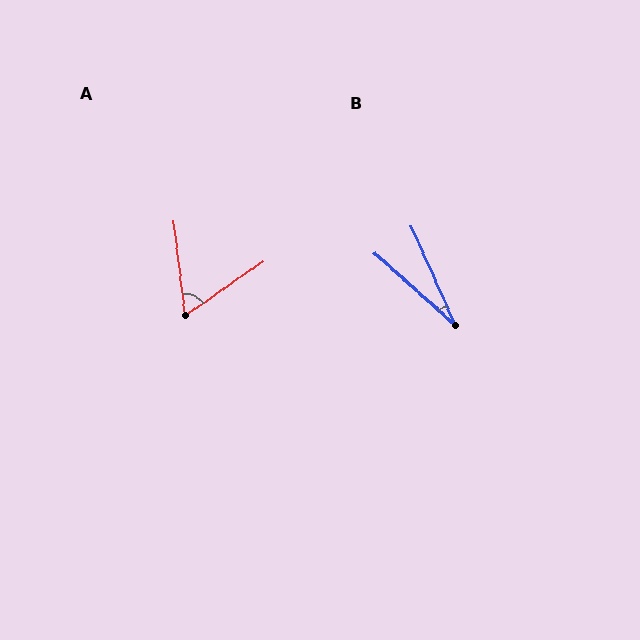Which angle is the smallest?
B, at approximately 24 degrees.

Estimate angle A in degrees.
Approximately 61 degrees.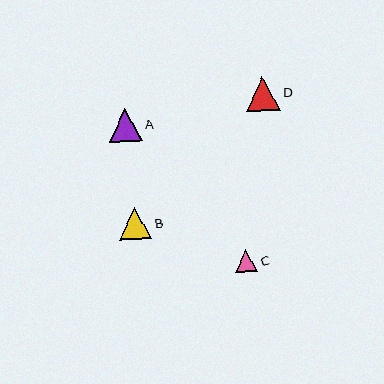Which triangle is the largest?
Triangle D is the largest with a size of approximately 35 pixels.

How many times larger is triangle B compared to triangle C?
Triangle B is approximately 1.4 times the size of triangle C.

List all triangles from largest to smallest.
From largest to smallest: D, A, B, C.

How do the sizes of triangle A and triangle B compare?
Triangle A and triangle B are approximately the same size.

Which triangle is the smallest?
Triangle C is the smallest with a size of approximately 23 pixels.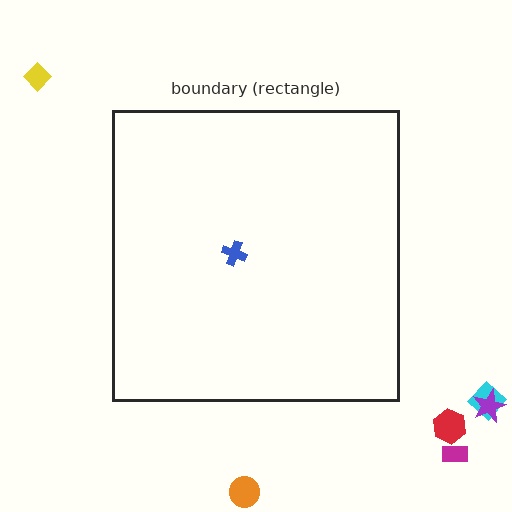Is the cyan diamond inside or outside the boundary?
Outside.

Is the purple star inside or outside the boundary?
Outside.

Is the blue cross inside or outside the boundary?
Inside.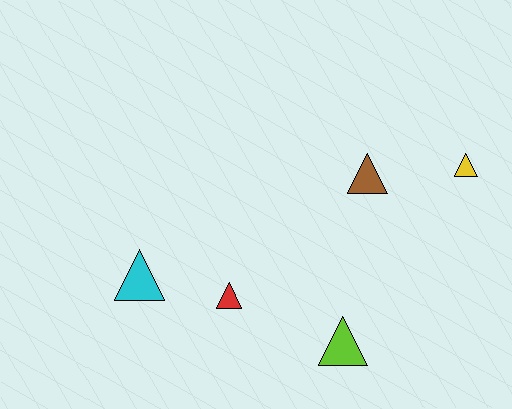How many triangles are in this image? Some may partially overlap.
There are 5 triangles.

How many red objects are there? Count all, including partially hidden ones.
There is 1 red object.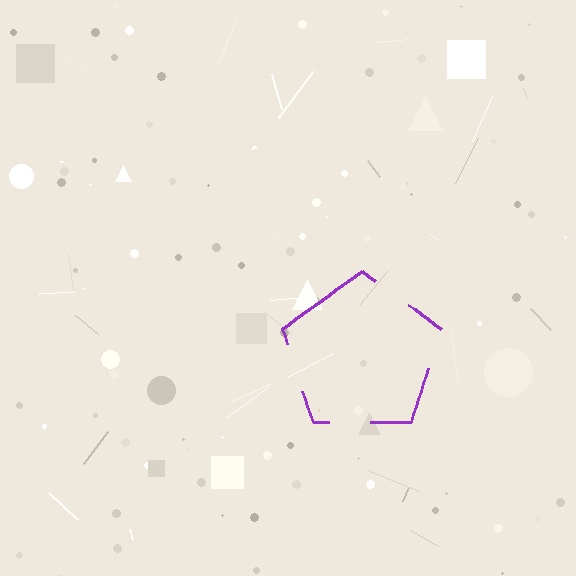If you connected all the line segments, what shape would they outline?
They would outline a pentagon.